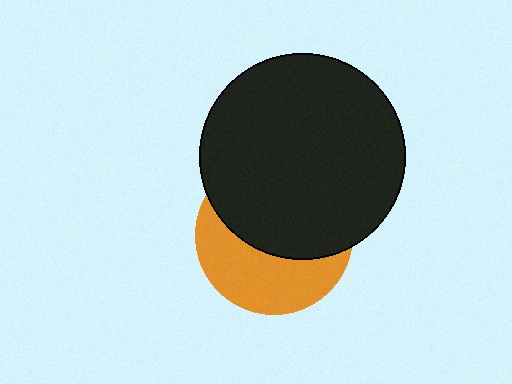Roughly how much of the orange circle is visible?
A small part of it is visible (roughly 43%).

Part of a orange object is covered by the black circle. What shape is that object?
It is a circle.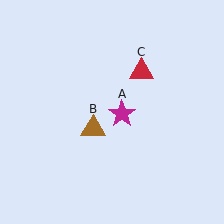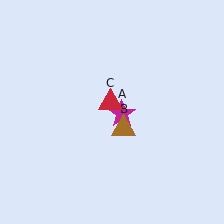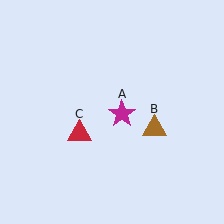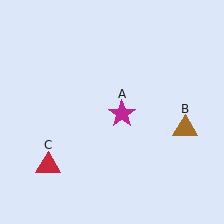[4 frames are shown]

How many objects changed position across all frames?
2 objects changed position: brown triangle (object B), red triangle (object C).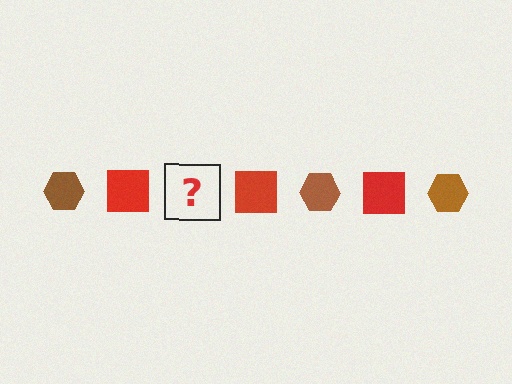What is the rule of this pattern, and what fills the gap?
The rule is that the pattern alternates between brown hexagon and red square. The gap should be filled with a brown hexagon.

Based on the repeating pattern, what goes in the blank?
The blank should be a brown hexagon.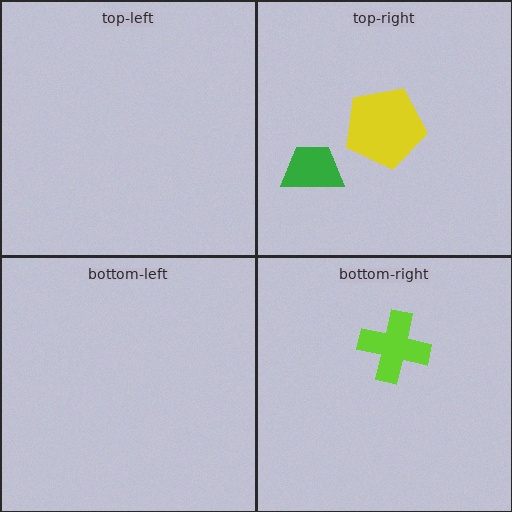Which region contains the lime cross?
The bottom-right region.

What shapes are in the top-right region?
The green trapezoid, the yellow pentagon.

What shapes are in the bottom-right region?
The lime cross.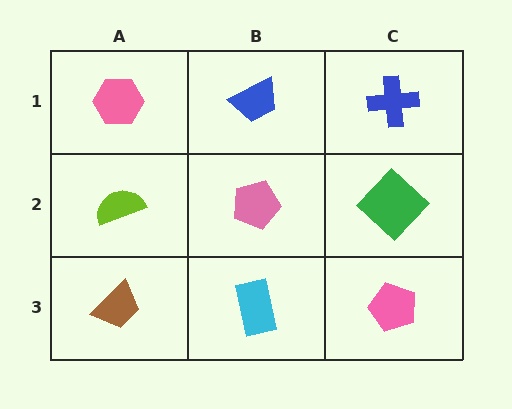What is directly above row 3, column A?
A lime semicircle.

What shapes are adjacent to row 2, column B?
A blue trapezoid (row 1, column B), a cyan rectangle (row 3, column B), a lime semicircle (row 2, column A), a green diamond (row 2, column C).